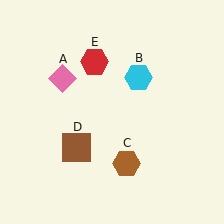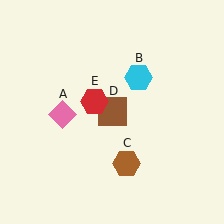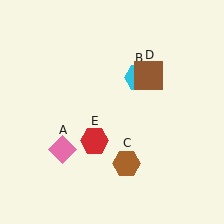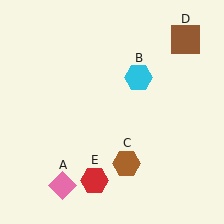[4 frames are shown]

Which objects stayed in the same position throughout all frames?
Cyan hexagon (object B) and brown hexagon (object C) remained stationary.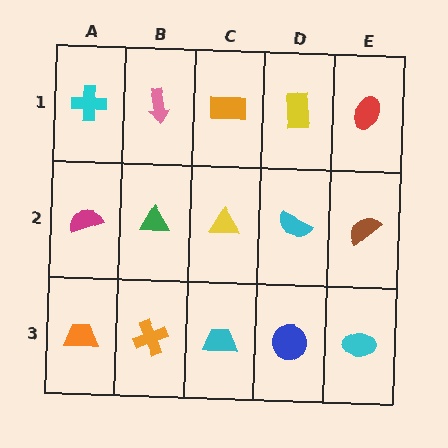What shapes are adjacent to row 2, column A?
A cyan cross (row 1, column A), an orange trapezoid (row 3, column A), a green triangle (row 2, column B).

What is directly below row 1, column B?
A green triangle.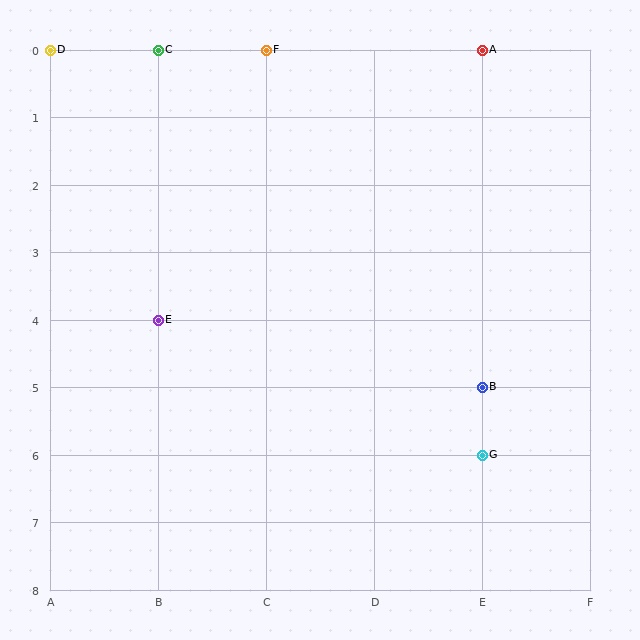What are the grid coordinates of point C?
Point C is at grid coordinates (B, 0).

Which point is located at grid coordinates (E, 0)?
Point A is at (E, 0).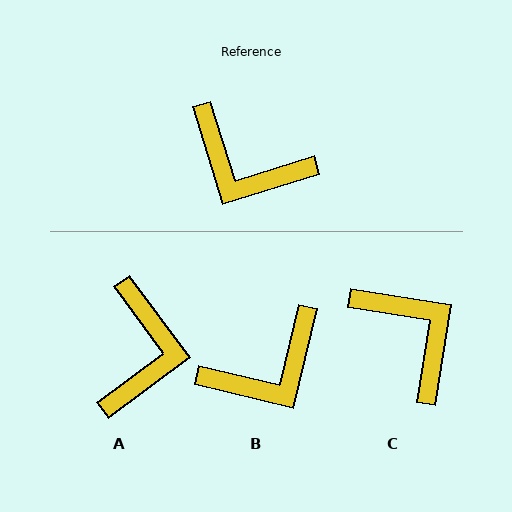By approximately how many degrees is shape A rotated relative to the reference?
Approximately 110 degrees counter-clockwise.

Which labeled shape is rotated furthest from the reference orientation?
C, about 154 degrees away.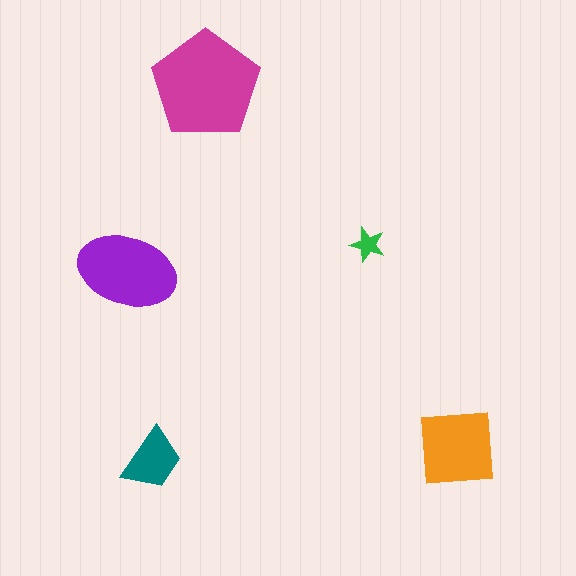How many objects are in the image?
There are 5 objects in the image.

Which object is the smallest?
The green star.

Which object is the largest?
The magenta pentagon.